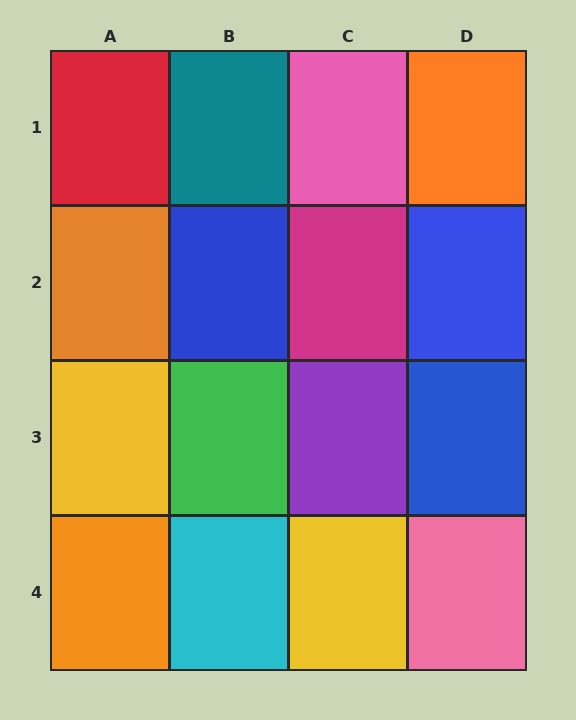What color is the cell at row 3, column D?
Blue.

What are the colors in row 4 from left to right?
Orange, cyan, yellow, pink.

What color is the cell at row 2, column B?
Blue.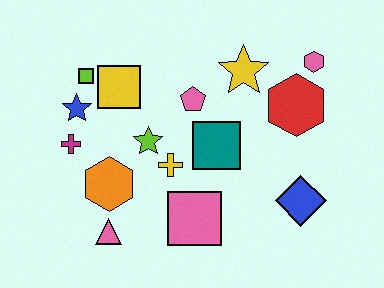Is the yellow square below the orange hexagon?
No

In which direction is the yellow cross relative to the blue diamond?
The yellow cross is to the left of the blue diamond.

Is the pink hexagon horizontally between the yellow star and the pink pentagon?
No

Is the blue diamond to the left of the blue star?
No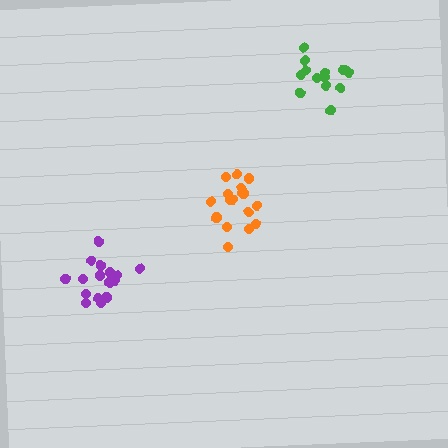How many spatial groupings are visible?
There are 3 spatial groupings.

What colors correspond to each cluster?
The clusters are colored: orange, purple, green.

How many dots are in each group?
Group 1: 18 dots, Group 2: 17 dots, Group 3: 14 dots (49 total).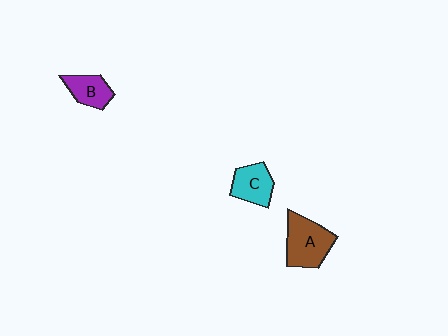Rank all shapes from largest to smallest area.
From largest to smallest: A (brown), C (cyan), B (purple).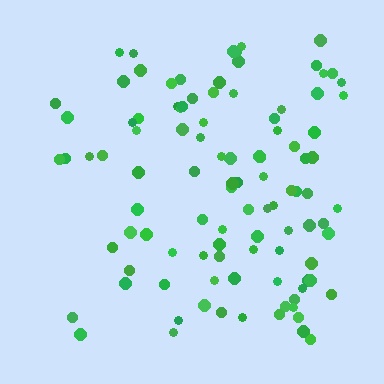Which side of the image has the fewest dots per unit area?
The left.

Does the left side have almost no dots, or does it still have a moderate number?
Still a moderate number, just noticeably fewer than the right.